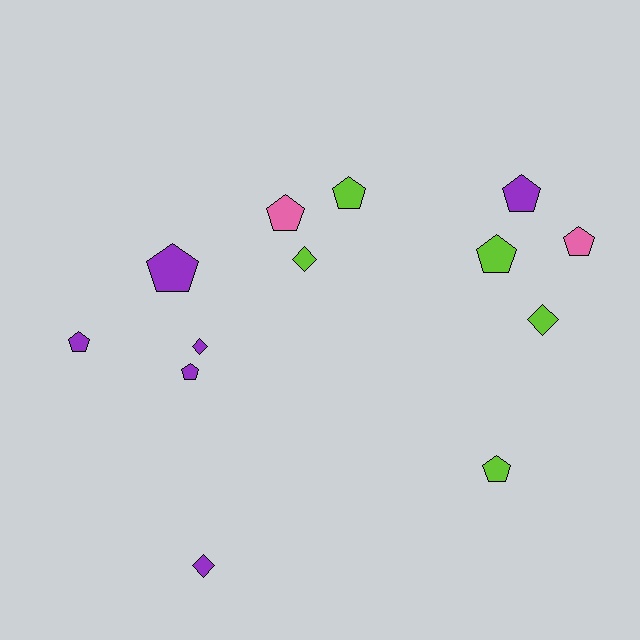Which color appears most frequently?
Purple, with 6 objects.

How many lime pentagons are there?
There are 3 lime pentagons.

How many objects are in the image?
There are 13 objects.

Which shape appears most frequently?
Pentagon, with 9 objects.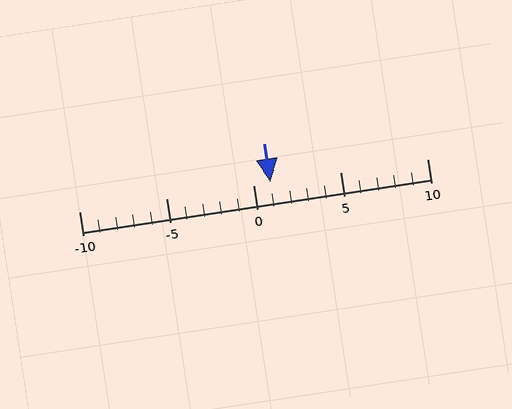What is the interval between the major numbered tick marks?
The major tick marks are spaced 5 units apart.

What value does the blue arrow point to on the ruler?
The blue arrow points to approximately 1.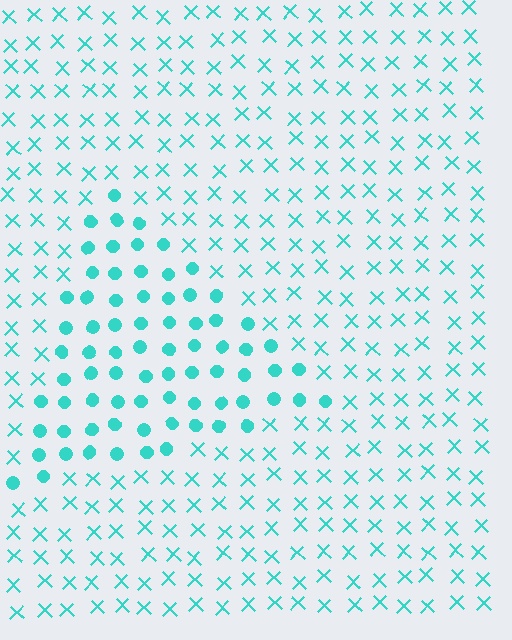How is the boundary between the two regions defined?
The boundary is defined by a change in element shape: circles inside vs. X marks outside. All elements share the same color and spacing.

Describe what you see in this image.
The image is filled with small cyan elements arranged in a uniform grid. A triangle-shaped region contains circles, while the surrounding area contains X marks. The boundary is defined purely by the change in element shape.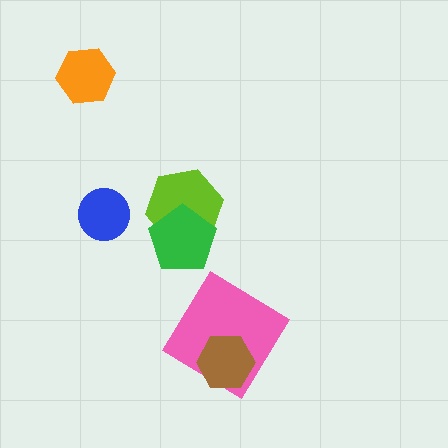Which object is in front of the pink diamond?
The brown hexagon is in front of the pink diamond.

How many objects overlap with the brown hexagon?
1 object overlaps with the brown hexagon.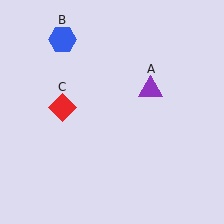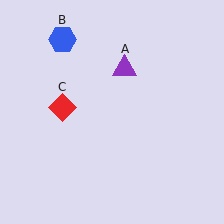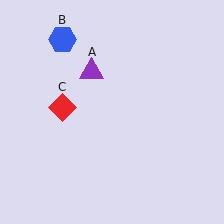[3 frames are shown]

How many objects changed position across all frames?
1 object changed position: purple triangle (object A).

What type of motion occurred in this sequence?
The purple triangle (object A) rotated counterclockwise around the center of the scene.